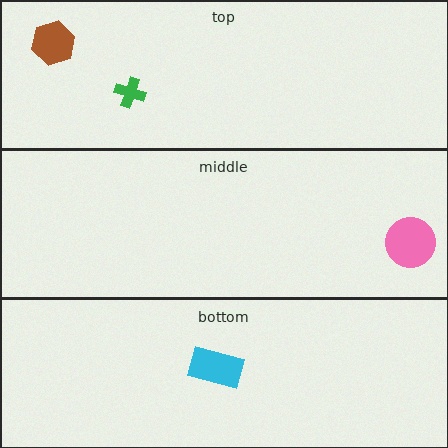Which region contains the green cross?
The top region.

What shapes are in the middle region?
The pink circle.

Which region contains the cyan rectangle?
The bottom region.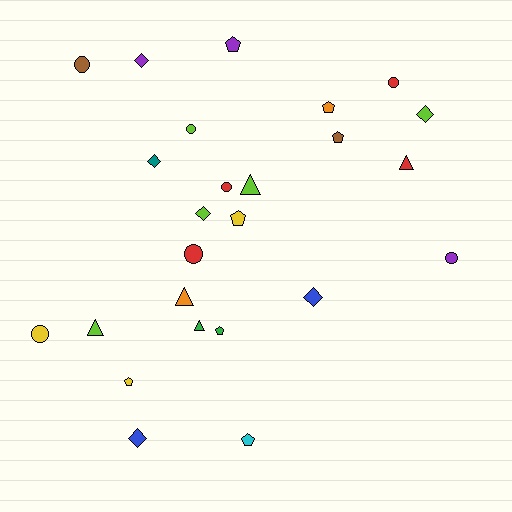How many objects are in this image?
There are 25 objects.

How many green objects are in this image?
There are 2 green objects.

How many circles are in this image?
There are 7 circles.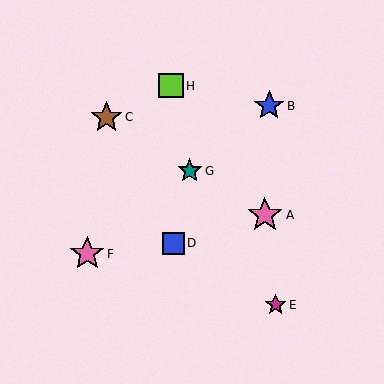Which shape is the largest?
The pink star (labeled A) is the largest.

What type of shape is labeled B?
Shape B is a blue star.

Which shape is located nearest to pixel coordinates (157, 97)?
The lime square (labeled H) at (171, 86) is nearest to that location.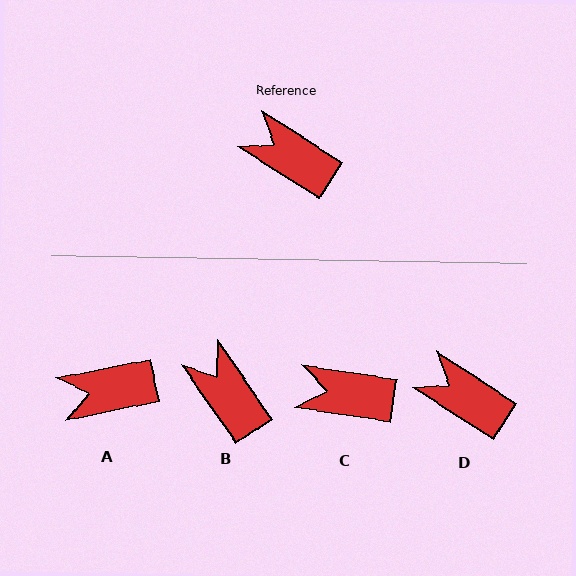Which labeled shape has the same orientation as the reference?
D.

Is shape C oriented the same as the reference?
No, it is off by about 24 degrees.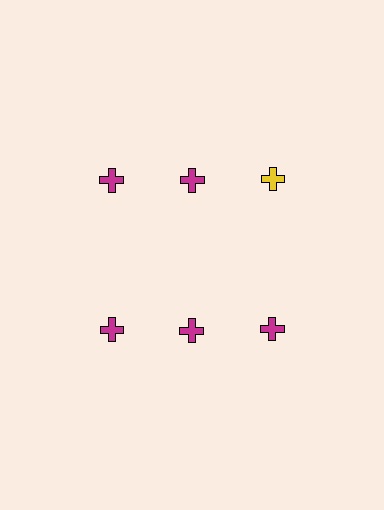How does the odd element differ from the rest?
It has a different color: yellow instead of magenta.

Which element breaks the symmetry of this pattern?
The yellow cross in the top row, center column breaks the symmetry. All other shapes are magenta crosses.